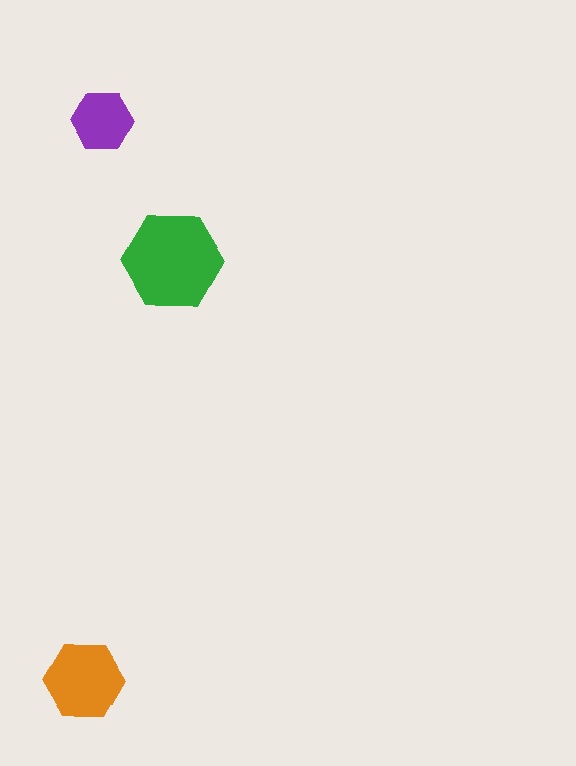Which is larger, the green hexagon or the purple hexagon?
The green one.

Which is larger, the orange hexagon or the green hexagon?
The green one.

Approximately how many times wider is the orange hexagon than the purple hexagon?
About 1.5 times wider.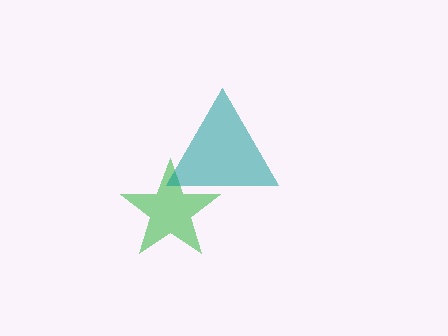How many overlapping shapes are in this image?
There are 2 overlapping shapes in the image.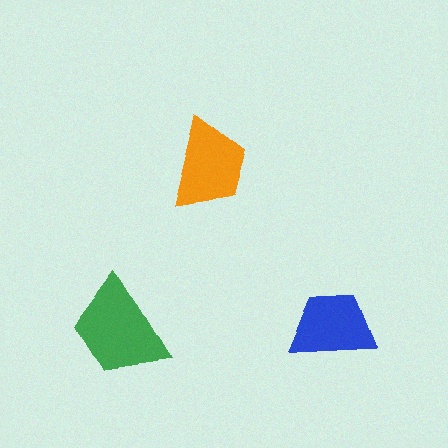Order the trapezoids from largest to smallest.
the green one, the orange one, the blue one.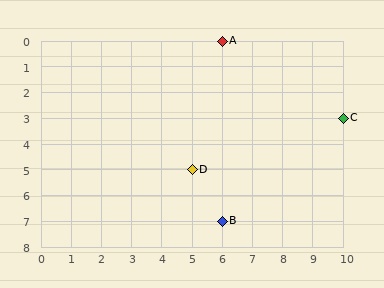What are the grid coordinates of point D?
Point D is at grid coordinates (5, 5).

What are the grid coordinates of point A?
Point A is at grid coordinates (6, 0).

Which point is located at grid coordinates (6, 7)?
Point B is at (6, 7).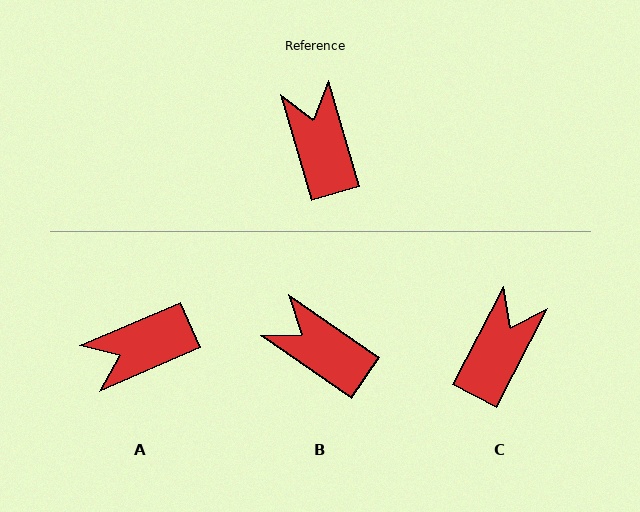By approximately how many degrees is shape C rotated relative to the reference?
Approximately 43 degrees clockwise.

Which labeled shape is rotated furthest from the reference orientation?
A, about 97 degrees away.